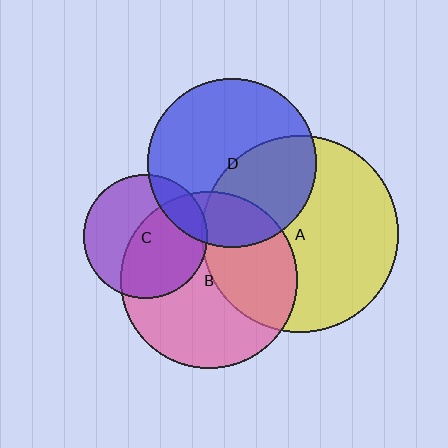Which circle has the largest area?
Circle A (yellow).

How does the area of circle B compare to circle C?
Approximately 2.0 times.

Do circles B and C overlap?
Yes.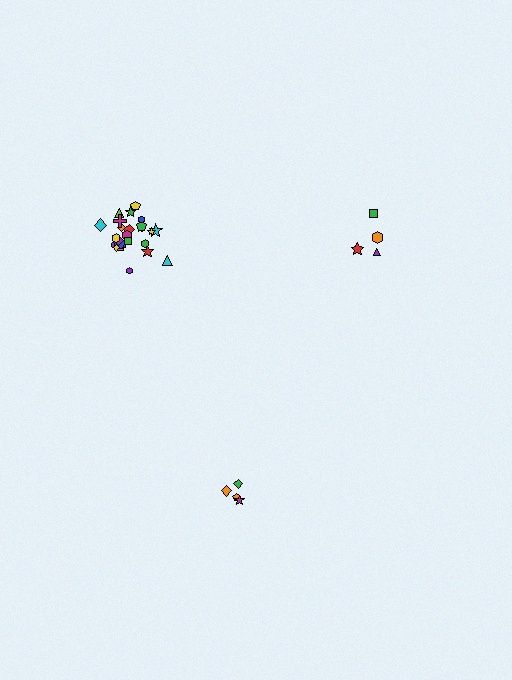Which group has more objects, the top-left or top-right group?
The top-left group.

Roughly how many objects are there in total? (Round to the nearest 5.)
Roughly 35 objects in total.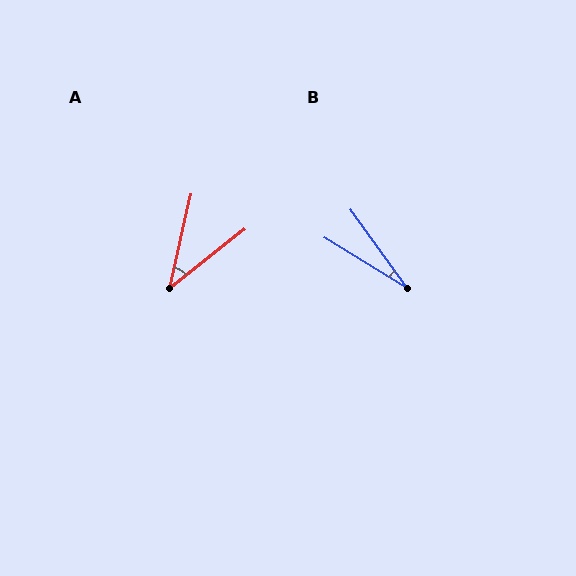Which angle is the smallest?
B, at approximately 23 degrees.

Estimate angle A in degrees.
Approximately 39 degrees.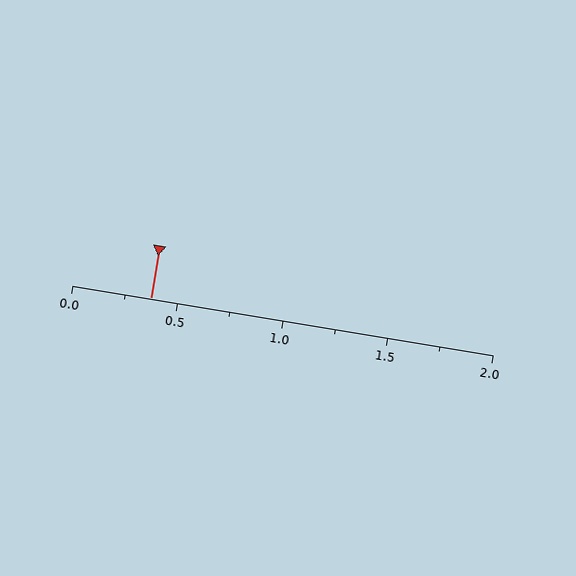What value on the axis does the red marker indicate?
The marker indicates approximately 0.38.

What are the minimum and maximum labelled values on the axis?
The axis runs from 0.0 to 2.0.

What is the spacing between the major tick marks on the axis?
The major ticks are spaced 0.5 apart.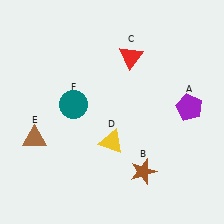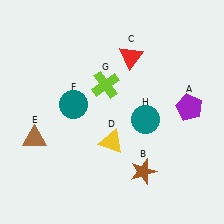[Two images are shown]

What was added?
A lime cross (G), a teal circle (H) were added in Image 2.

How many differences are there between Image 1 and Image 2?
There are 2 differences between the two images.